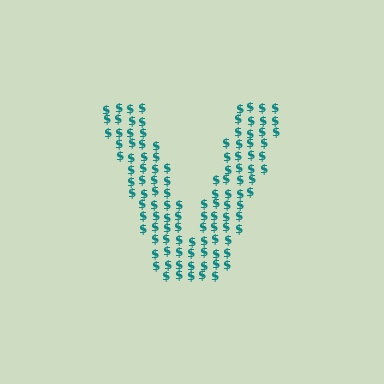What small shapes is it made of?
It is made of small dollar signs.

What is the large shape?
The large shape is the letter V.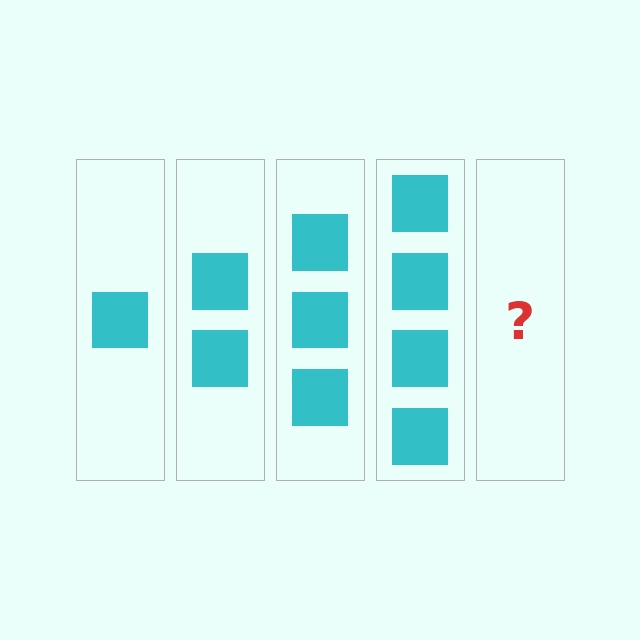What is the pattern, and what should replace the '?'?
The pattern is that each step adds one more square. The '?' should be 5 squares.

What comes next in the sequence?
The next element should be 5 squares.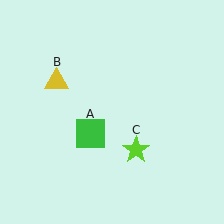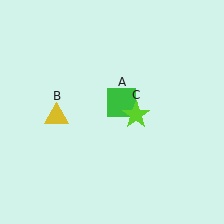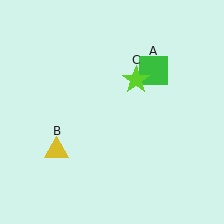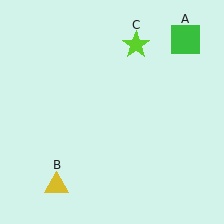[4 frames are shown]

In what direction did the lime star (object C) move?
The lime star (object C) moved up.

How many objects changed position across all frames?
3 objects changed position: green square (object A), yellow triangle (object B), lime star (object C).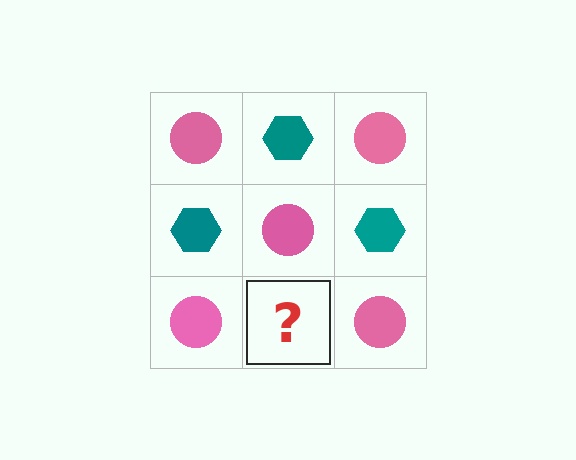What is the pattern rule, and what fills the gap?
The rule is that it alternates pink circle and teal hexagon in a checkerboard pattern. The gap should be filled with a teal hexagon.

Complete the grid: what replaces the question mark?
The question mark should be replaced with a teal hexagon.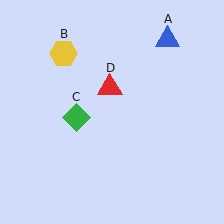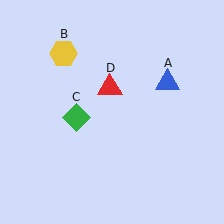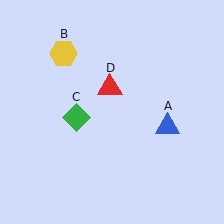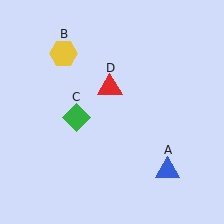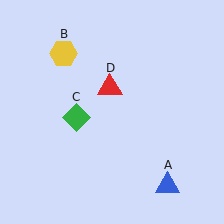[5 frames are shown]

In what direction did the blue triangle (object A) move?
The blue triangle (object A) moved down.